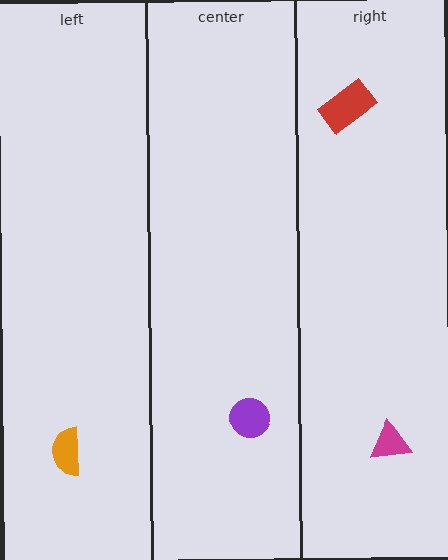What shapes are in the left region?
The orange semicircle.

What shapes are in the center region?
The purple circle.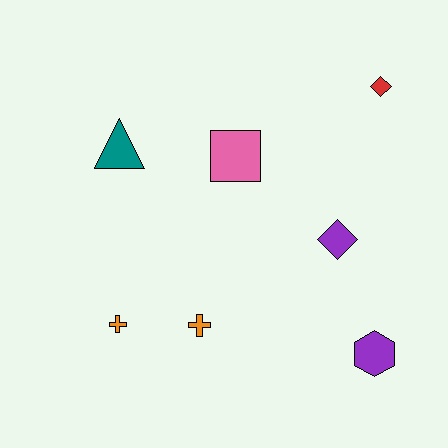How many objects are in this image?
There are 7 objects.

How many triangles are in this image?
There is 1 triangle.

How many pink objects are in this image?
There is 1 pink object.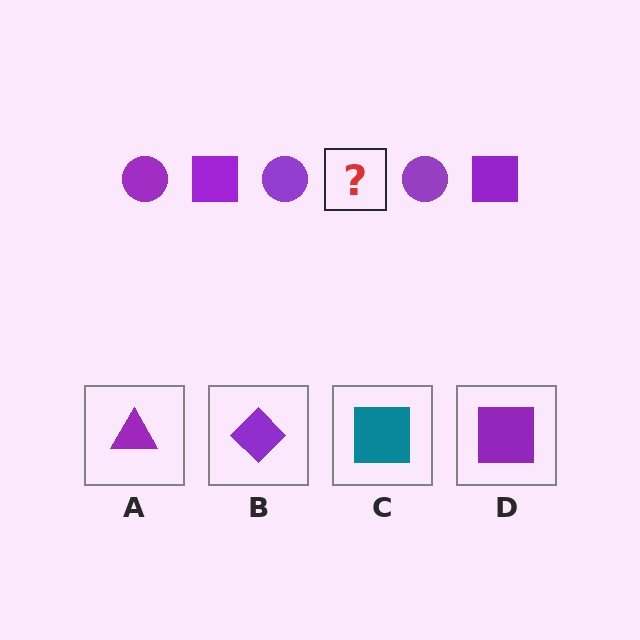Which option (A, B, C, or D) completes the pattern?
D.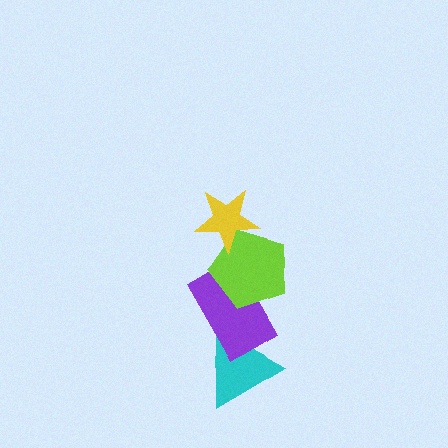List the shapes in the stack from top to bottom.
From top to bottom: the yellow star, the lime pentagon, the purple rectangle, the cyan triangle.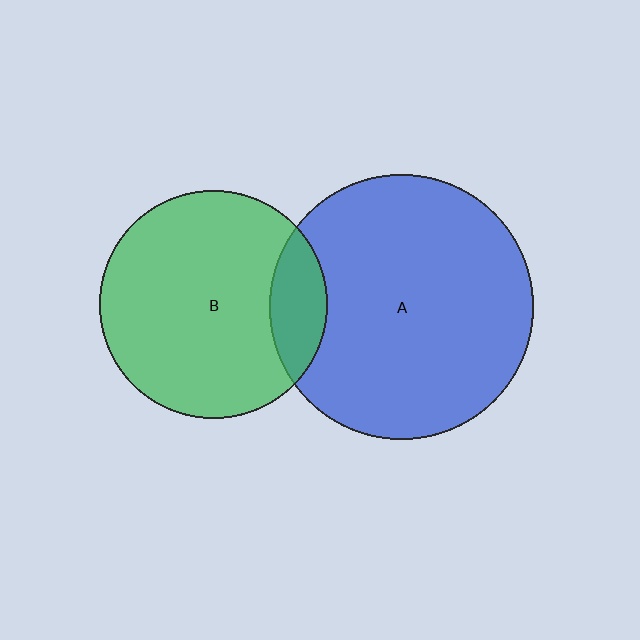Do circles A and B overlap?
Yes.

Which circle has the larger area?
Circle A (blue).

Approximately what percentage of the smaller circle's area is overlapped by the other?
Approximately 15%.